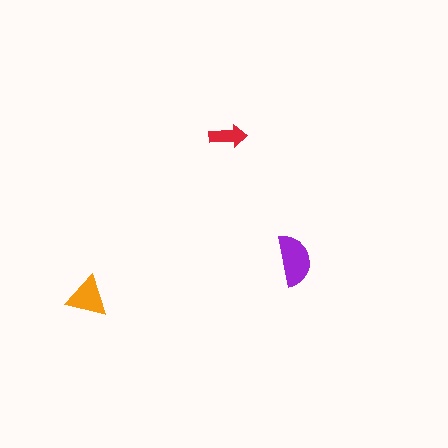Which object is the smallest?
The red arrow.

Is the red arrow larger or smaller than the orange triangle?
Smaller.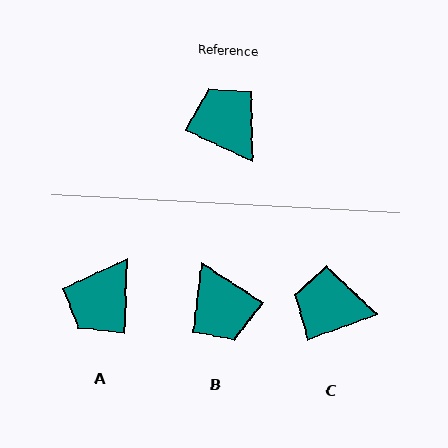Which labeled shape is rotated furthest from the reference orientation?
B, about 172 degrees away.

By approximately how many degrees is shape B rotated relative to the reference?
Approximately 172 degrees counter-clockwise.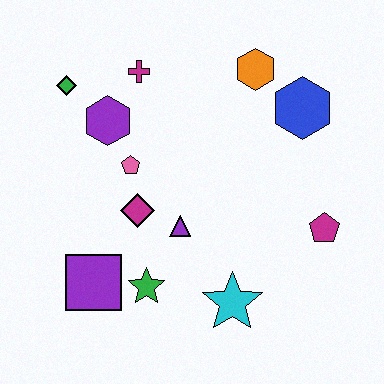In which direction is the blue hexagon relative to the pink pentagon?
The blue hexagon is to the right of the pink pentagon.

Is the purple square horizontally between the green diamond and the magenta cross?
Yes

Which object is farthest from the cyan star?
The green diamond is farthest from the cyan star.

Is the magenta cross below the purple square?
No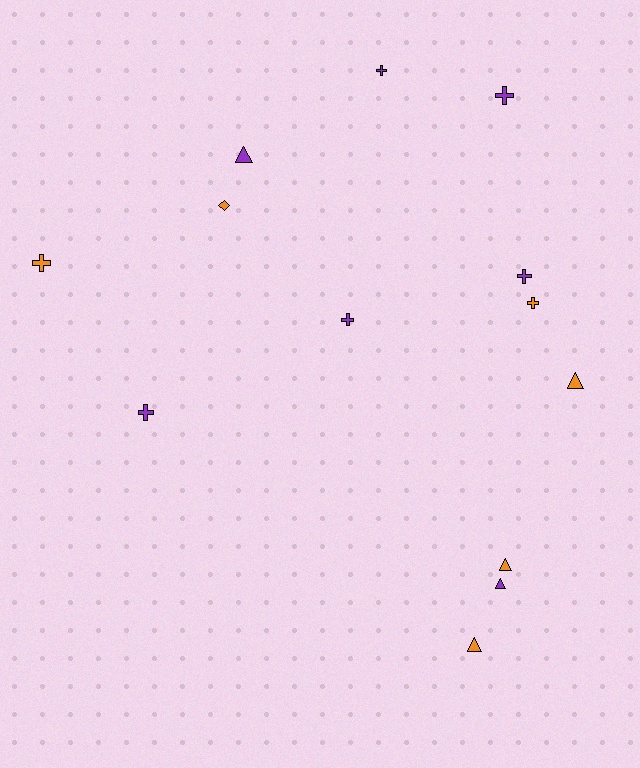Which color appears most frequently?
Purple, with 7 objects.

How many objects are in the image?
There are 13 objects.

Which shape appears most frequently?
Cross, with 7 objects.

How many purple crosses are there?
There are 5 purple crosses.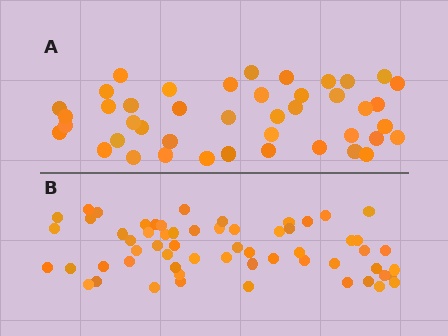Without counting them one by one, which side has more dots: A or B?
Region B (the bottom region) has more dots.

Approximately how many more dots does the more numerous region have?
Region B has approximately 15 more dots than region A.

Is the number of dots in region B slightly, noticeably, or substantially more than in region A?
Region B has noticeably more, but not dramatically so. The ratio is roughly 1.4 to 1.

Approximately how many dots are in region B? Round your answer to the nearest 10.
About 60 dots.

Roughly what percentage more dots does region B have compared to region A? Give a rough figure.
About 40% more.